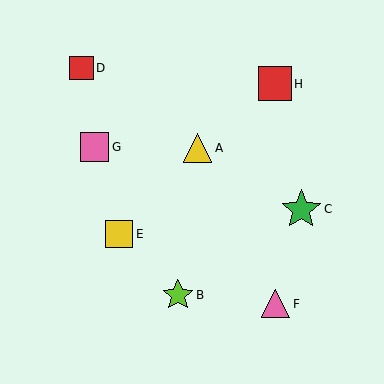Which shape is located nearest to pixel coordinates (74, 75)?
The red square (labeled D) at (82, 68) is nearest to that location.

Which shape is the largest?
The green star (labeled C) is the largest.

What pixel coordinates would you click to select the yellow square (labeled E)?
Click at (119, 234) to select the yellow square E.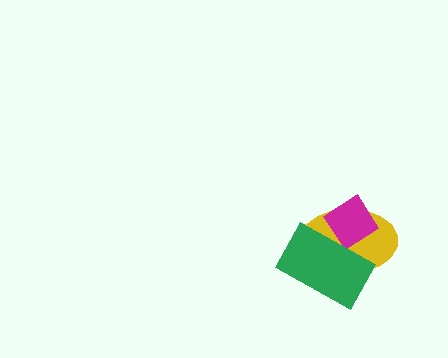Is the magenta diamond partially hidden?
Yes, it is partially covered by another shape.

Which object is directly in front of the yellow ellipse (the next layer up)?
The magenta diamond is directly in front of the yellow ellipse.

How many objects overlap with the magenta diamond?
2 objects overlap with the magenta diamond.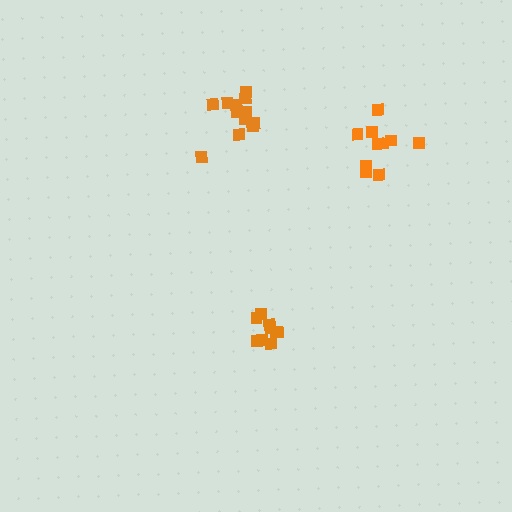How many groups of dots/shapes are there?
There are 3 groups.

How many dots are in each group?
Group 1: 12 dots, Group 2: 9 dots, Group 3: 10 dots (31 total).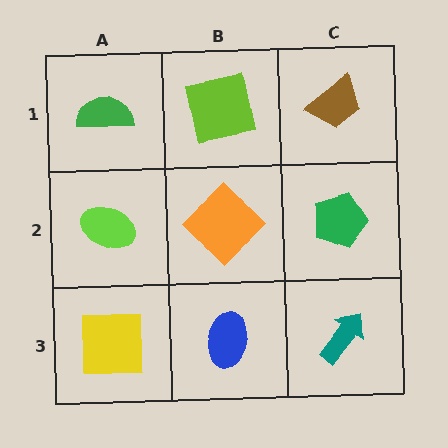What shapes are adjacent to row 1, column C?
A green pentagon (row 2, column C), a lime square (row 1, column B).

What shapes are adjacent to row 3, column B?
An orange diamond (row 2, column B), a yellow square (row 3, column A), a teal arrow (row 3, column C).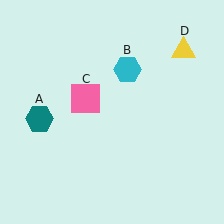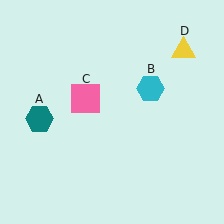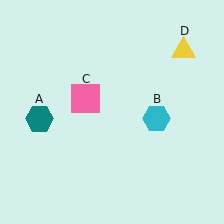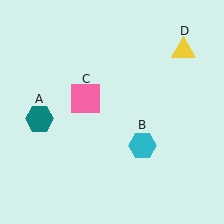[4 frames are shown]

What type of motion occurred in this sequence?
The cyan hexagon (object B) rotated clockwise around the center of the scene.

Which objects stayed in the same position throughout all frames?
Teal hexagon (object A) and pink square (object C) and yellow triangle (object D) remained stationary.